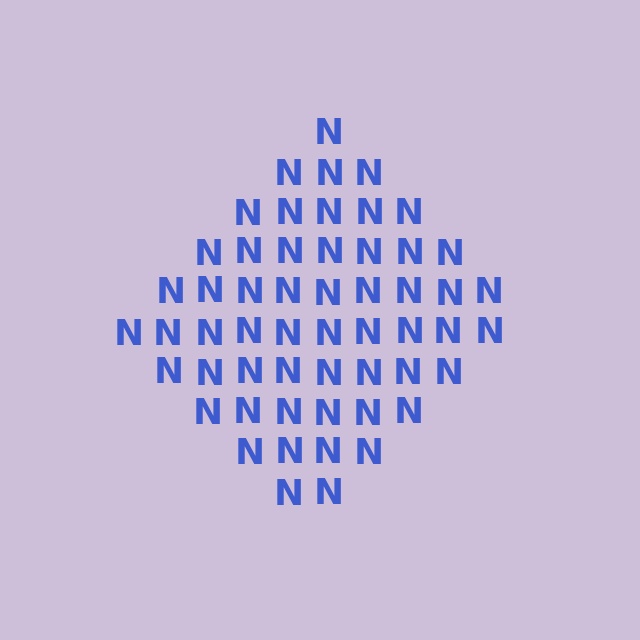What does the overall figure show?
The overall figure shows a diamond.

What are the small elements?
The small elements are letter N's.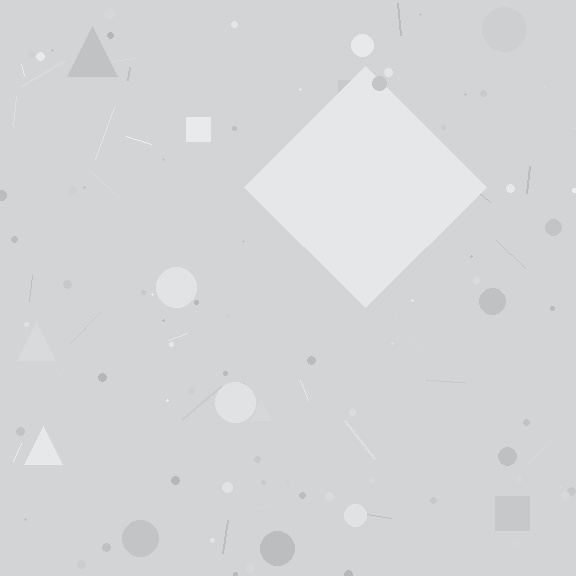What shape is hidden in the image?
A diamond is hidden in the image.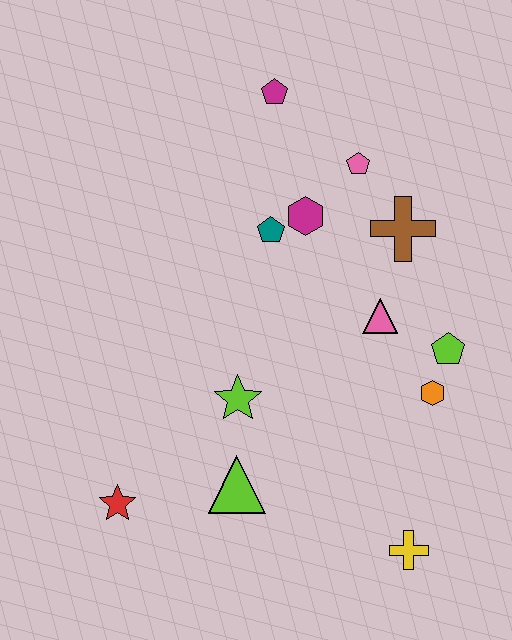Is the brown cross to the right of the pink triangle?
Yes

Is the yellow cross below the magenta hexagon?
Yes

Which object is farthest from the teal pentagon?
The yellow cross is farthest from the teal pentagon.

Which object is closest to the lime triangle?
The lime star is closest to the lime triangle.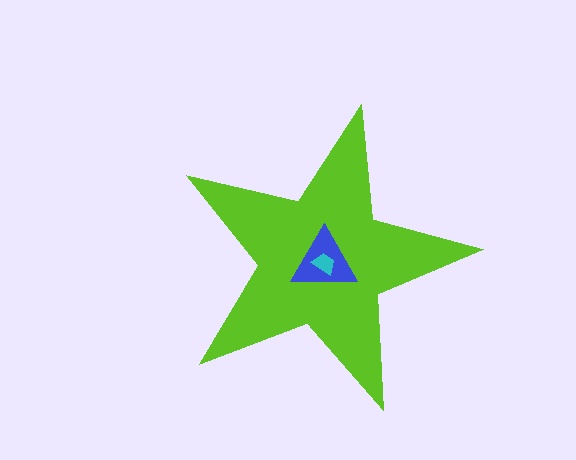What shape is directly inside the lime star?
The blue triangle.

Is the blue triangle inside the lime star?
Yes.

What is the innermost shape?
The cyan trapezoid.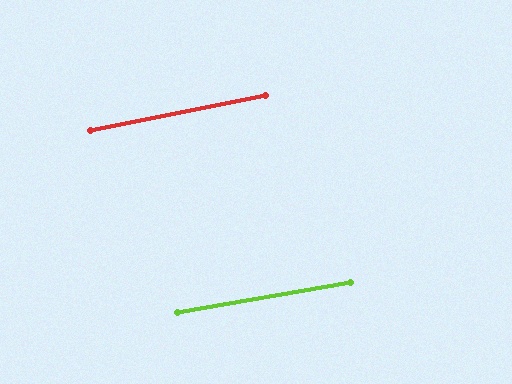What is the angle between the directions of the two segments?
Approximately 2 degrees.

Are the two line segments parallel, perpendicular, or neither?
Parallel — their directions differ by only 1.8°.